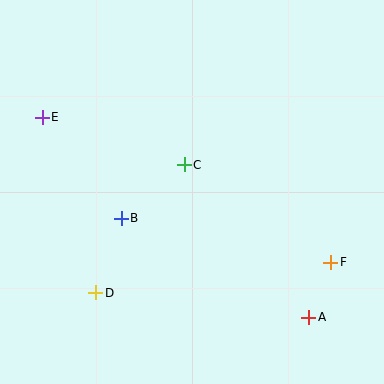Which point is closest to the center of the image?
Point C at (184, 165) is closest to the center.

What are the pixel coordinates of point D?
Point D is at (96, 293).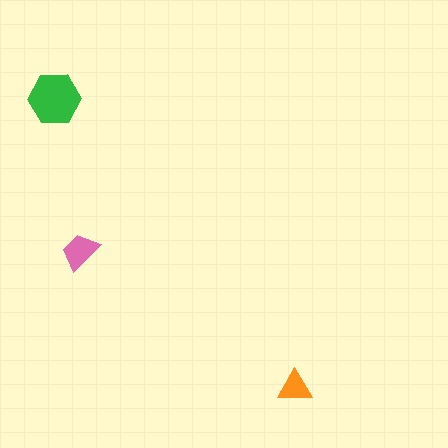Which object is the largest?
The green hexagon.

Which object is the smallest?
The orange triangle.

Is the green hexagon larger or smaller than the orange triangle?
Larger.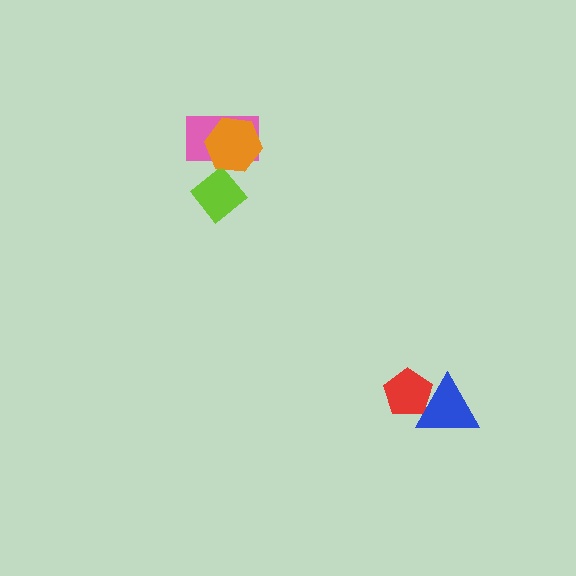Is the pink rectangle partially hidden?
Yes, it is partially covered by another shape.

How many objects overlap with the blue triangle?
1 object overlaps with the blue triangle.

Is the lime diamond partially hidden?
Yes, it is partially covered by another shape.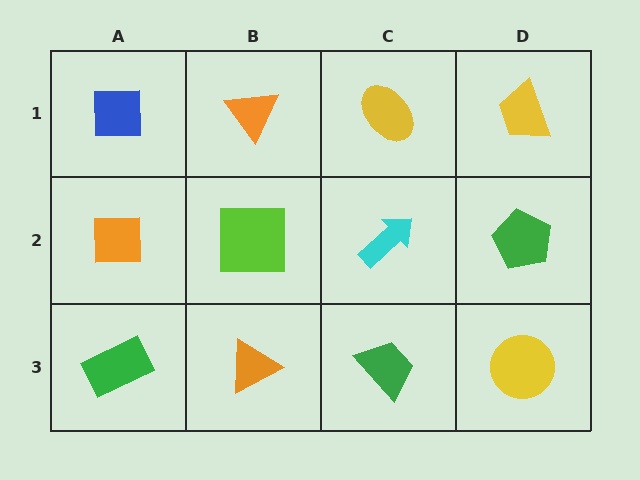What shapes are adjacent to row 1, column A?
An orange square (row 2, column A), an orange triangle (row 1, column B).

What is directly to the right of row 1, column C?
A yellow trapezoid.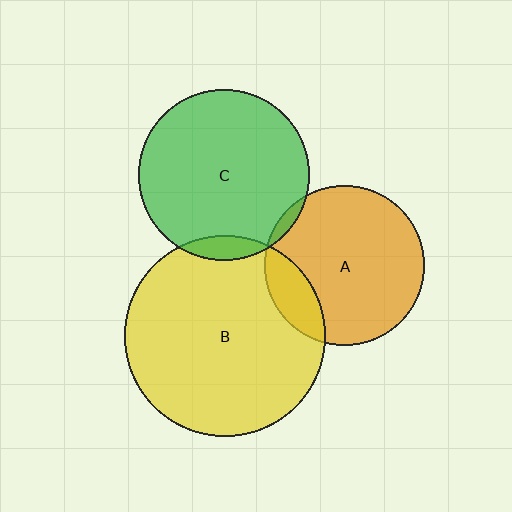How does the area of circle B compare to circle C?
Approximately 1.4 times.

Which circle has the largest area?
Circle B (yellow).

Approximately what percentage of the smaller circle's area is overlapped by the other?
Approximately 15%.